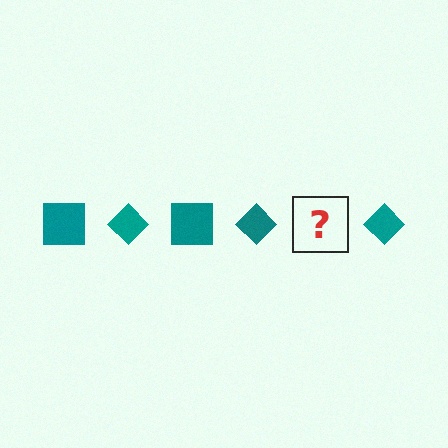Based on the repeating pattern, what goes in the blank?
The blank should be a teal square.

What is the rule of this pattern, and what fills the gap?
The rule is that the pattern cycles through square, diamond shapes in teal. The gap should be filled with a teal square.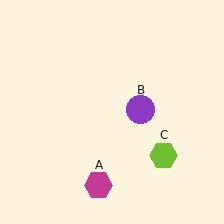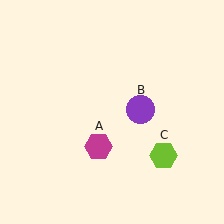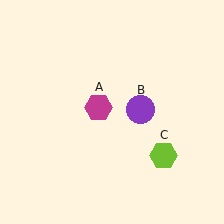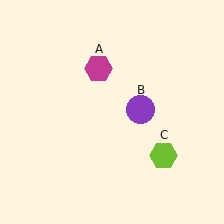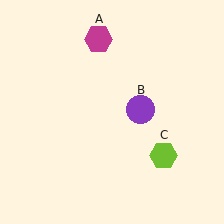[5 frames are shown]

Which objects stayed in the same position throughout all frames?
Purple circle (object B) and lime hexagon (object C) remained stationary.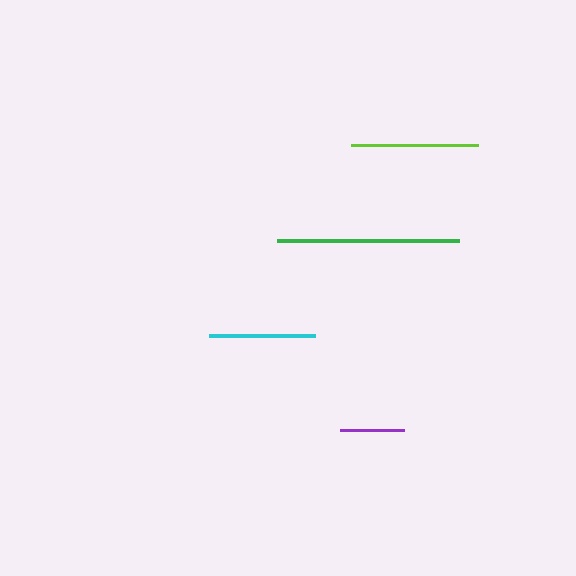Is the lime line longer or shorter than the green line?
The green line is longer than the lime line.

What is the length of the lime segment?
The lime segment is approximately 127 pixels long.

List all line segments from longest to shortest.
From longest to shortest: green, lime, cyan, purple.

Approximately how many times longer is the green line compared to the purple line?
The green line is approximately 2.8 times the length of the purple line.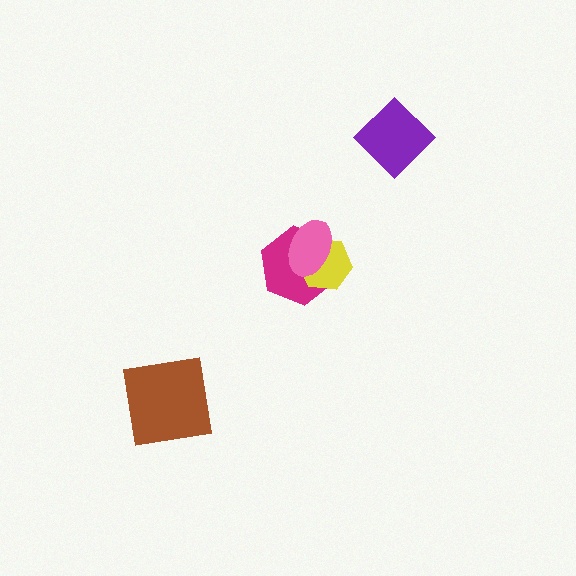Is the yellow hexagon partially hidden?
Yes, it is partially covered by another shape.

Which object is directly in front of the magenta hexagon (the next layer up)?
The yellow hexagon is directly in front of the magenta hexagon.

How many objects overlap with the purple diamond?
0 objects overlap with the purple diamond.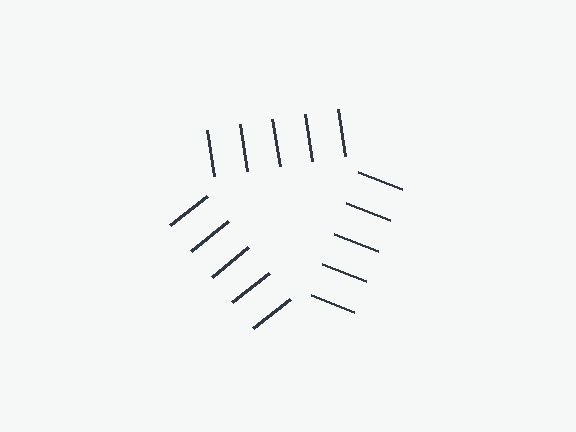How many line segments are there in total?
15 — 5 along each of the 3 edges.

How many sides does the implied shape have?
3 sides — the line-ends trace a triangle.